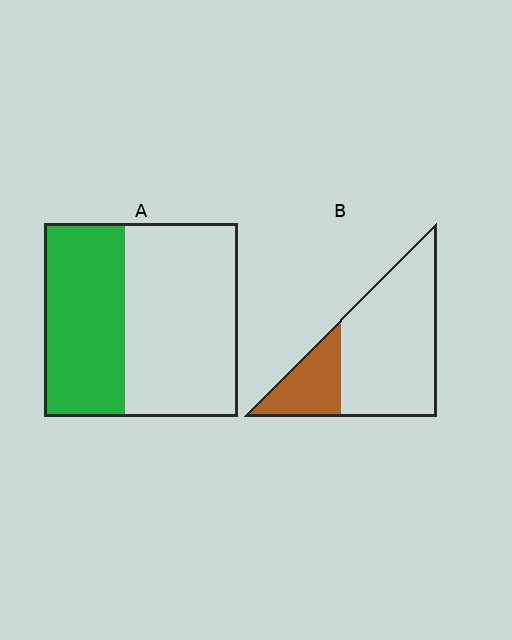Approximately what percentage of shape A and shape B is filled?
A is approximately 40% and B is approximately 25%.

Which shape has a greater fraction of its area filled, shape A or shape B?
Shape A.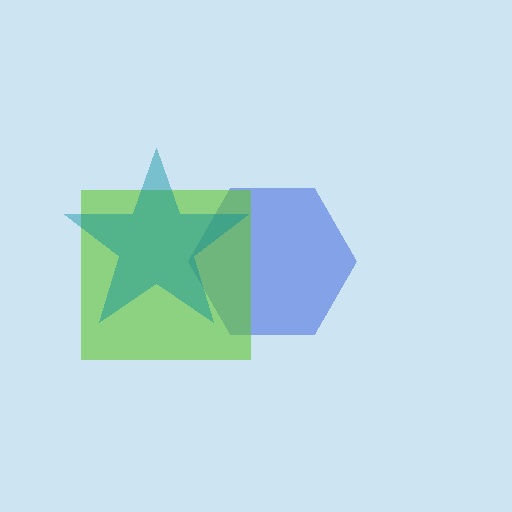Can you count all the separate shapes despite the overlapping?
Yes, there are 3 separate shapes.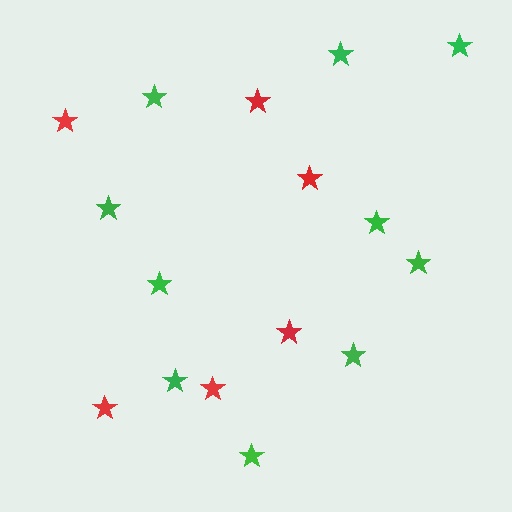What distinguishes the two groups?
There are 2 groups: one group of green stars (10) and one group of red stars (6).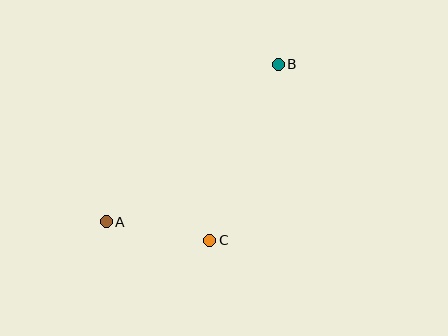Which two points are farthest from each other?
Points A and B are farthest from each other.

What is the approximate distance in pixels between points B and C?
The distance between B and C is approximately 189 pixels.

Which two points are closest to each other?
Points A and C are closest to each other.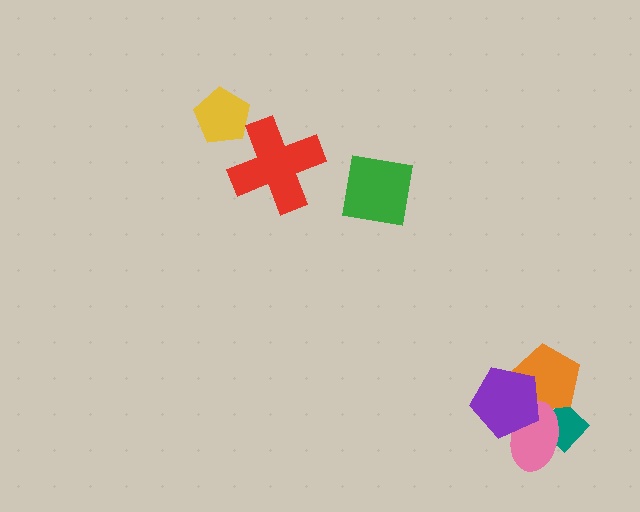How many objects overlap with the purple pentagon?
2 objects overlap with the purple pentagon.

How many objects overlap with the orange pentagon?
3 objects overlap with the orange pentagon.